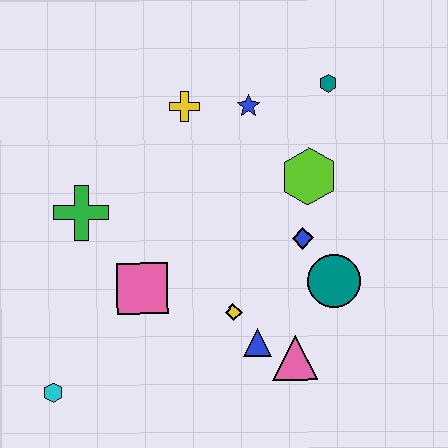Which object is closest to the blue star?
The yellow cross is closest to the blue star.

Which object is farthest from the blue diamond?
The cyan hexagon is farthest from the blue diamond.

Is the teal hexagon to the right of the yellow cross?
Yes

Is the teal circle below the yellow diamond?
No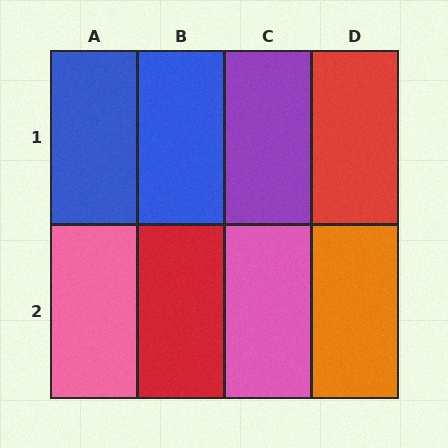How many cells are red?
2 cells are red.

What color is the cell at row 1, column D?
Red.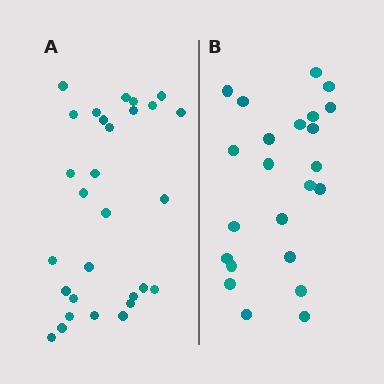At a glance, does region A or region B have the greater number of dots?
Region A (the left region) has more dots.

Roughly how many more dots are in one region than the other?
Region A has about 6 more dots than region B.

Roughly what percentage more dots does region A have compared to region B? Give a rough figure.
About 25% more.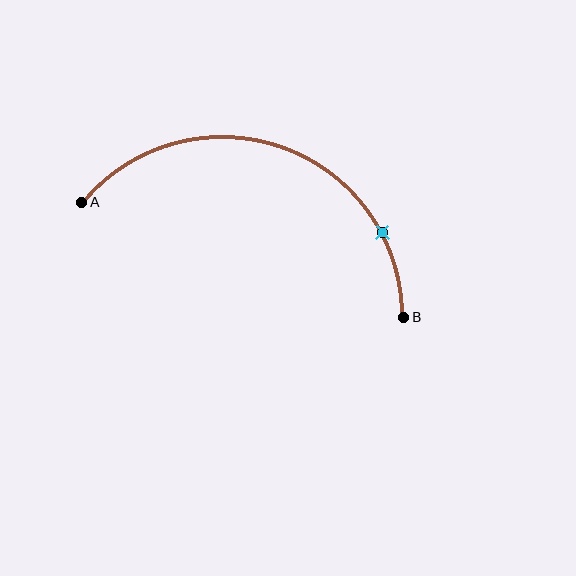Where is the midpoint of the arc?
The arc midpoint is the point on the curve farthest from the straight line joining A and B. It sits above that line.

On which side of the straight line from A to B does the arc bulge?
The arc bulges above the straight line connecting A and B.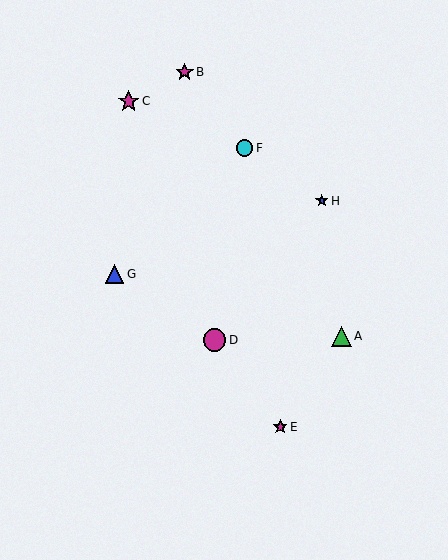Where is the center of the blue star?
The center of the blue star is at (322, 201).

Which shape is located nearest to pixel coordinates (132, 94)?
The magenta star (labeled C) at (129, 101) is nearest to that location.